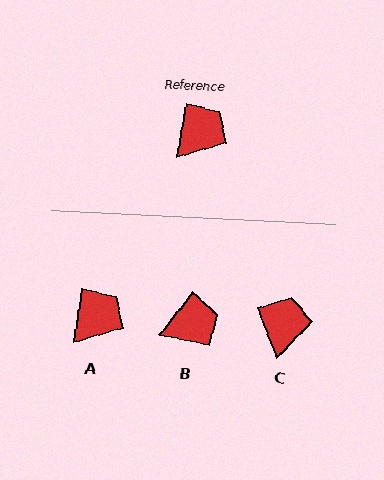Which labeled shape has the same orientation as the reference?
A.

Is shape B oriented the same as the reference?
No, it is off by about 28 degrees.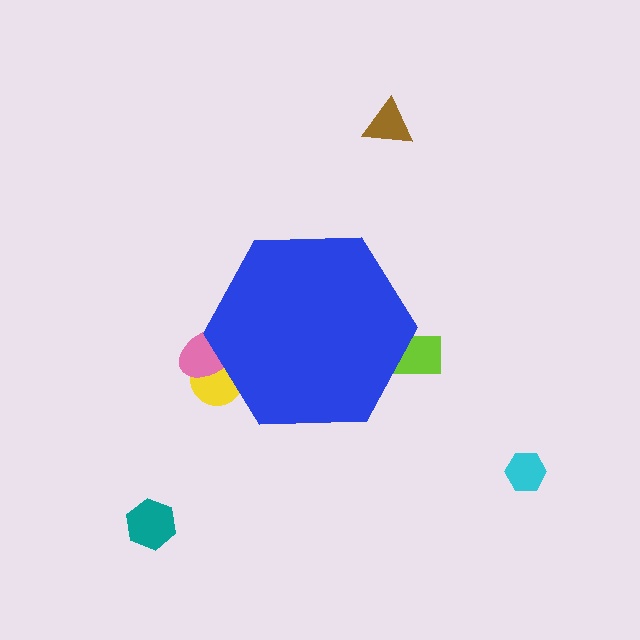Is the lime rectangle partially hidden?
Yes, the lime rectangle is partially hidden behind the blue hexagon.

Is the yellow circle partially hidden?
Yes, the yellow circle is partially hidden behind the blue hexagon.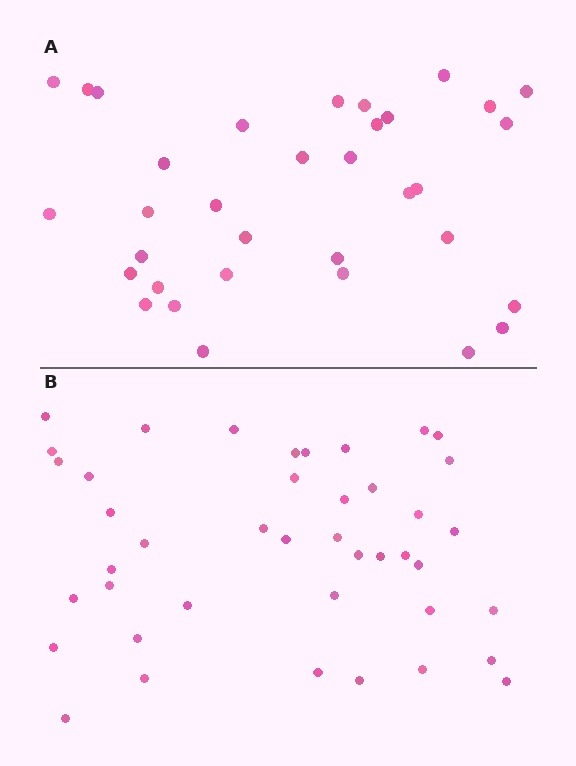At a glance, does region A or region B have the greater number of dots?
Region B (the bottom region) has more dots.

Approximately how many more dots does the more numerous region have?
Region B has roughly 8 or so more dots than region A.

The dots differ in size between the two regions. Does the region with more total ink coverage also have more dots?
No. Region A has more total ink coverage because its dots are larger, but region B actually contains more individual dots. Total area can be misleading — the number of items is what matters here.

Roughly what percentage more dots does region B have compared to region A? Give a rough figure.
About 25% more.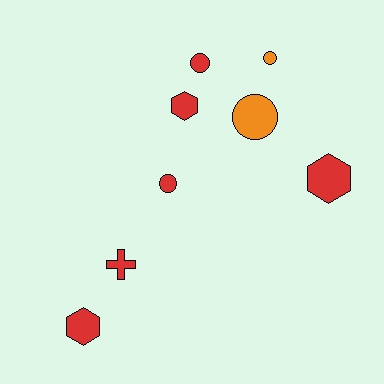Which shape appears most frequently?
Circle, with 4 objects.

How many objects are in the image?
There are 8 objects.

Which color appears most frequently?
Red, with 6 objects.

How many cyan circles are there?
There are no cyan circles.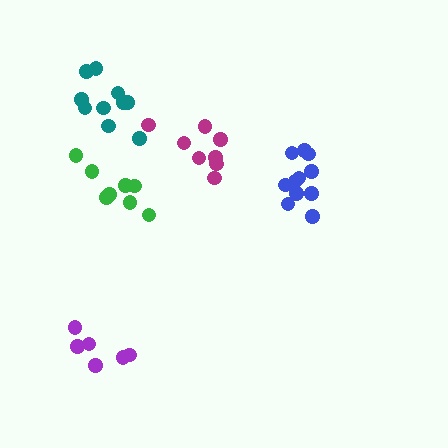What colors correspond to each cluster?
The clusters are colored: magenta, purple, blue, green, teal.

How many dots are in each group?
Group 1: 8 dots, Group 2: 6 dots, Group 3: 11 dots, Group 4: 8 dots, Group 5: 10 dots (43 total).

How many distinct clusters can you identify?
There are 5 distinct clusters.